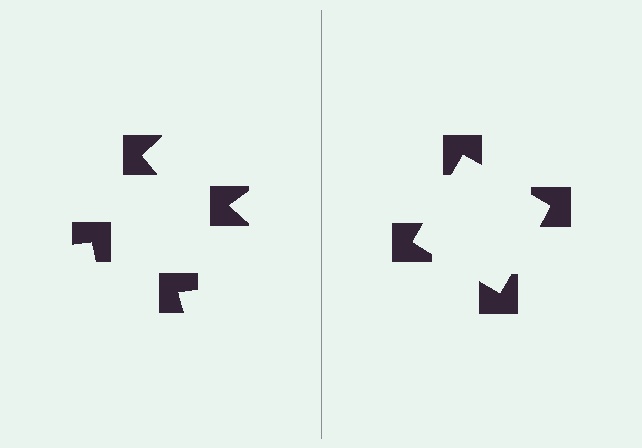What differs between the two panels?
The notched squares are positioned identically on both sides; only the wedge orientations differ. On the right they align to a square; on the left they are misaligned.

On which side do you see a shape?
An illusory square appears on the right side. On the left side the wedge cuts are rotated, so no coherent shape forms.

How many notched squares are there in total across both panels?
8 — 4 on each side.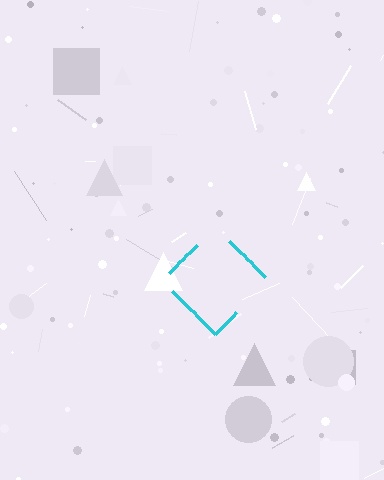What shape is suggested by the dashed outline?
The dashed outline suggests a diamond.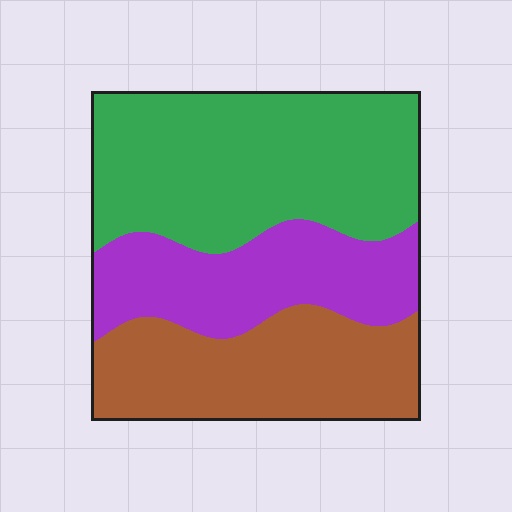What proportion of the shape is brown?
Brown covers 30% of the shape.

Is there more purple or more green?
Green.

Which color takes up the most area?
Green, at roughly 45%.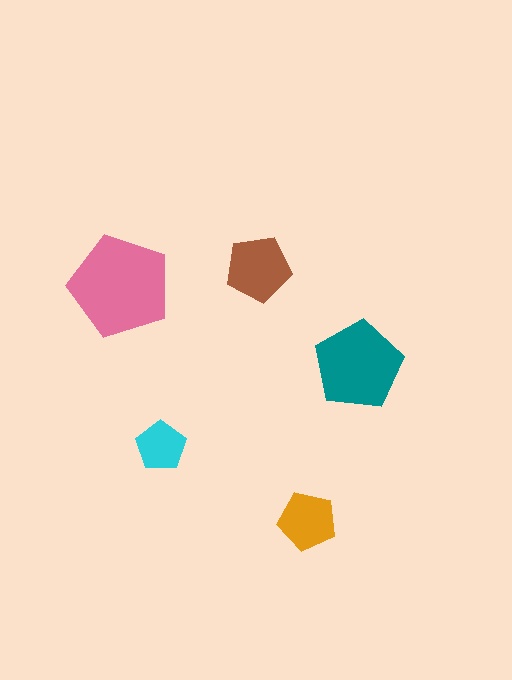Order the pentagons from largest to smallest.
the pink one, the teal one, the brown one, the orange one, the cyan one.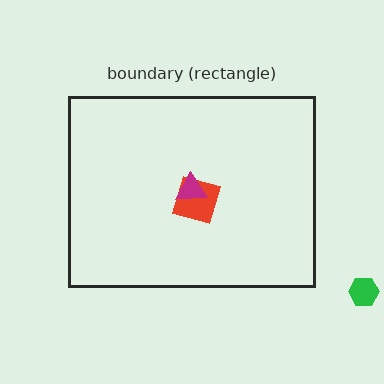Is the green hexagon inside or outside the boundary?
Outside.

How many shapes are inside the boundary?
2 inside, 1 outside.